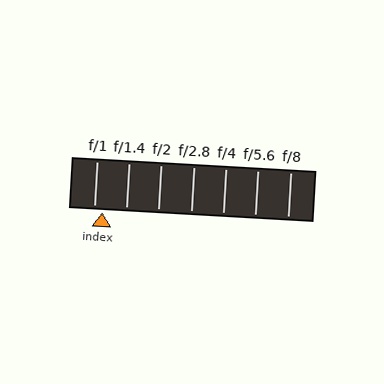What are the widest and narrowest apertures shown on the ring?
The widest aperture shown is f/1 and the narrowest is f/8.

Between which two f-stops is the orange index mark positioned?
The index mark is between f/1 and f/1.4.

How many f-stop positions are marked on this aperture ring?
There are 7 f-stop positions marked.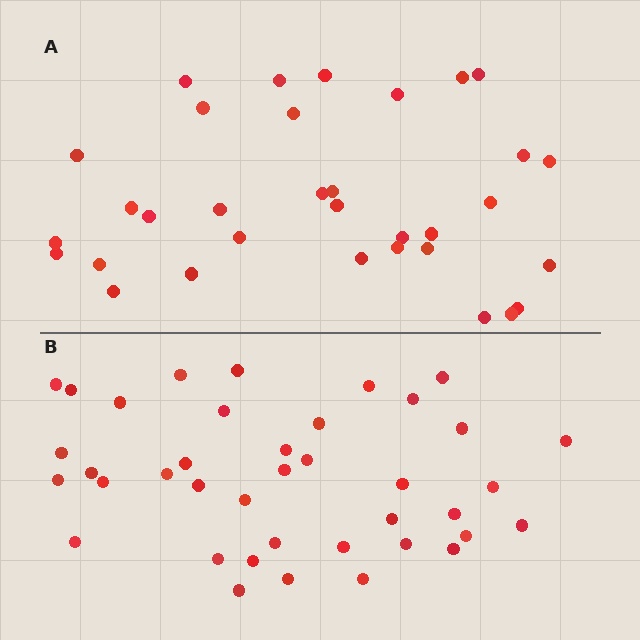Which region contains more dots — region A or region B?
Region B (the bottom region) has more dots.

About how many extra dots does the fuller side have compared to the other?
Region B has about 6 more dots than region A.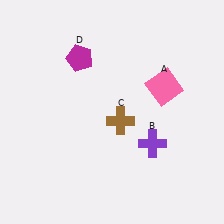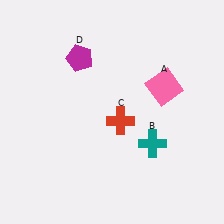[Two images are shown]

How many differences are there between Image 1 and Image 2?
There are 2 differences between the two images.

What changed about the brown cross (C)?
In Image 1, C is brown. In Image 2, it changed to red.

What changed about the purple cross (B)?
In Image 1, B is purple. In Image 2, it changed to teal.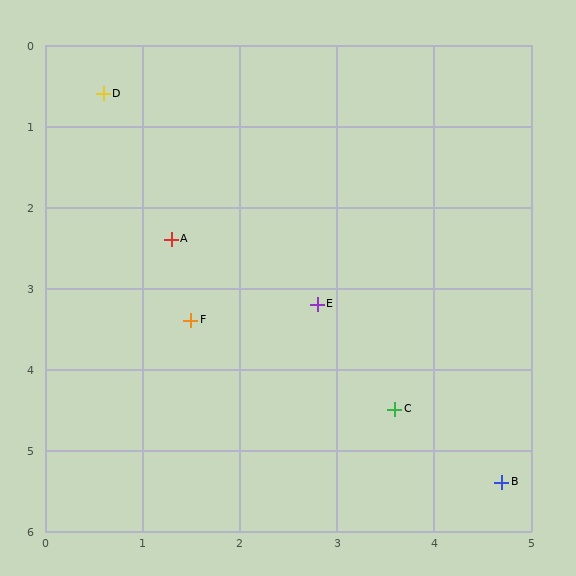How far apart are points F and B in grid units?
Points F and B are about 3.8 grid units apart.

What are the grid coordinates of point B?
Point B is at approximately (4.7, 5.4).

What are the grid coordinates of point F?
Point F is at approximately (1.5, 3.4).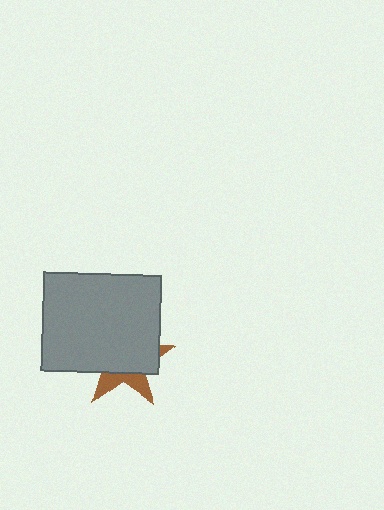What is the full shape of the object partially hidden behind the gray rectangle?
The partially hidden object is a brown star.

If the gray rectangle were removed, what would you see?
You would see the complete brown star.